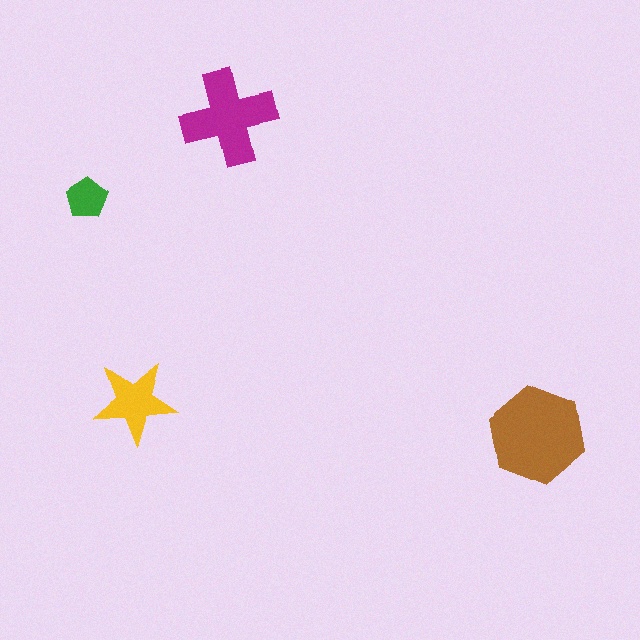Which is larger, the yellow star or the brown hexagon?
The brown hexagon.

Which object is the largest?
The brown hexagon.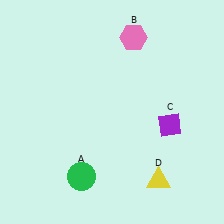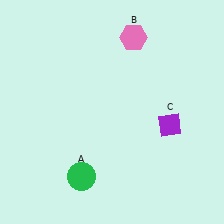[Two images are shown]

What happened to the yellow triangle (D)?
The yellow triangle (D) was removed in Image 2. It was in the bottom-right area of Image 1.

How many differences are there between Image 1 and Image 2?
There is 1 difference between the two images.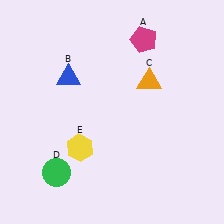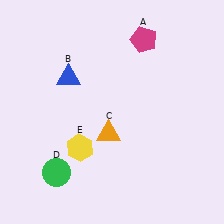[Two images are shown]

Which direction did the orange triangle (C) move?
The orange triangle (C) moved down.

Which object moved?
The orange triangle (C) moved down.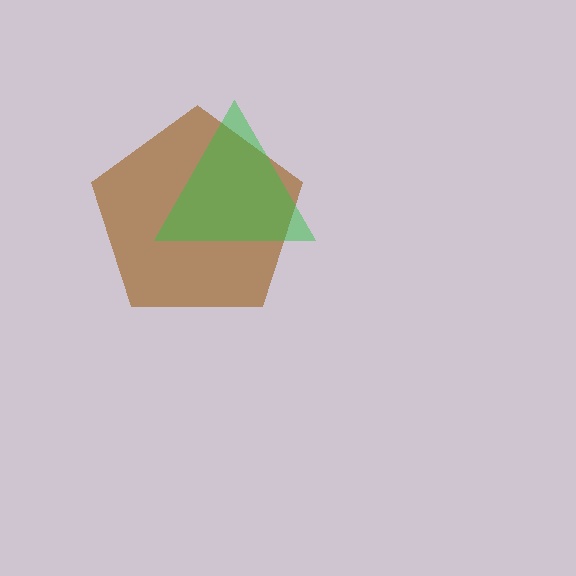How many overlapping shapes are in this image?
There are 2 overlapping shapes in the image.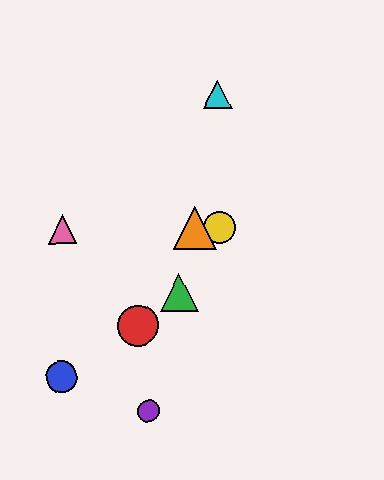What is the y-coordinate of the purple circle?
The purple circle is at y≈411.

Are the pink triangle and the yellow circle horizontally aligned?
Yes, both are at y≈229.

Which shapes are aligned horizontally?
The yellow circle, the orange triangle, the pink triangle are aligned horizontally.